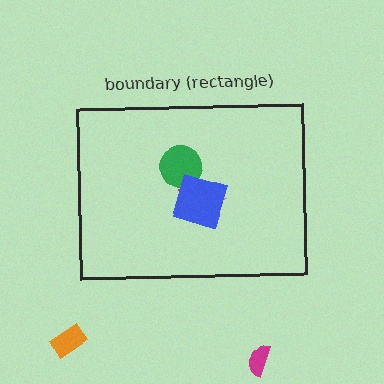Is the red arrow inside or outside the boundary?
Inside.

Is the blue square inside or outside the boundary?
Inside.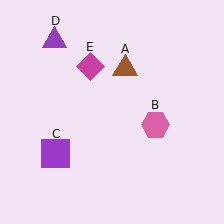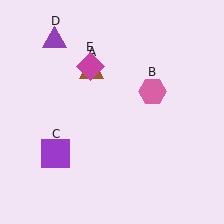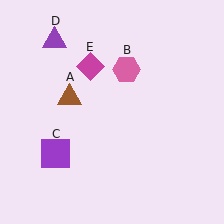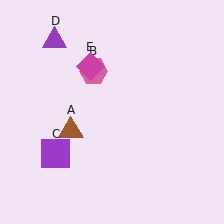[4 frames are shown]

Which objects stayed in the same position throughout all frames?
Purple square (object C) and purple triangle (object D) and magenta diamond (object E) remained stationary.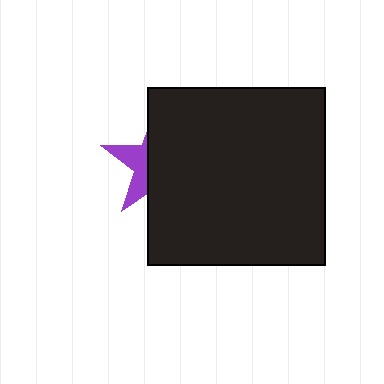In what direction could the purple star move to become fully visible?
The purple star could move left. That would shift it out from behind the black square entirely.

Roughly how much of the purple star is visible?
A small part of it is visible (roughly 34%).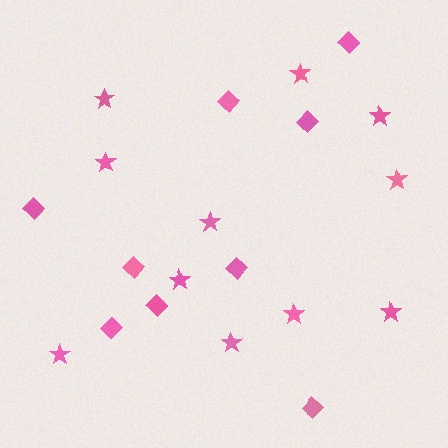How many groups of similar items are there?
There are 2 groups: one group of stars (11) and one group of diamonds (9).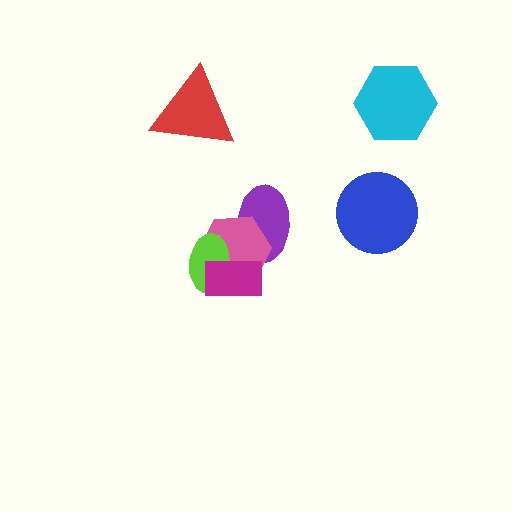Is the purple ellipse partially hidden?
Yes, it is partially covered by another shape.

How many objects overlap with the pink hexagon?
3 objects overlap with the pink hexagon.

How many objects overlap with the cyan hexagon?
0 objects overlap with the cyan hexagon.